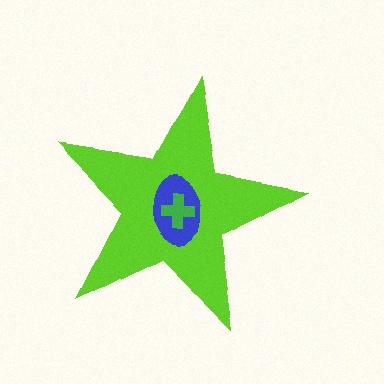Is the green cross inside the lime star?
Yes.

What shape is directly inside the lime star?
The blue ellipse.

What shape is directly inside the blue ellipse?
The green cross.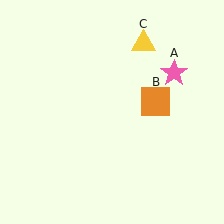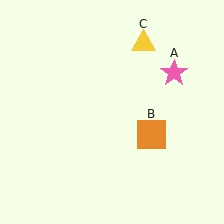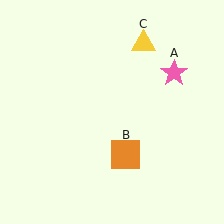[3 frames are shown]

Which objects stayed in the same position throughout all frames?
Pink star (object A) and yellow triangle (object C) remained stationary.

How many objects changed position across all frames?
1 object changed position: orange square (object B).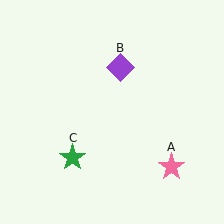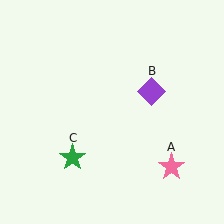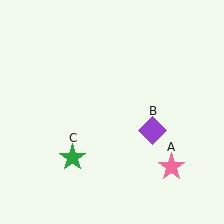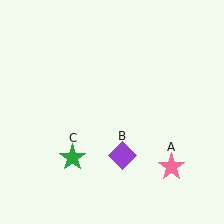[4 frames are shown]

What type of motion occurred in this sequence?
The purple diamond (object B) rotated clockwise around the center of the scene.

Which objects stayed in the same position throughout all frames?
Pink star (object A) and green star (object C) remained stationary.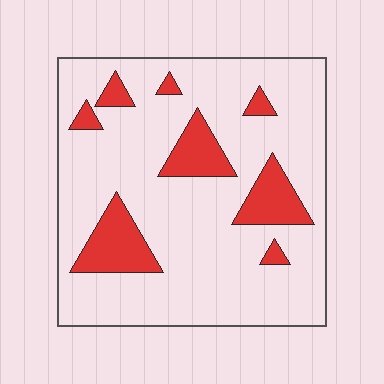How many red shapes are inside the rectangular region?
8.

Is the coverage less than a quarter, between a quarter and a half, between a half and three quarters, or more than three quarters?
Less than a quarter.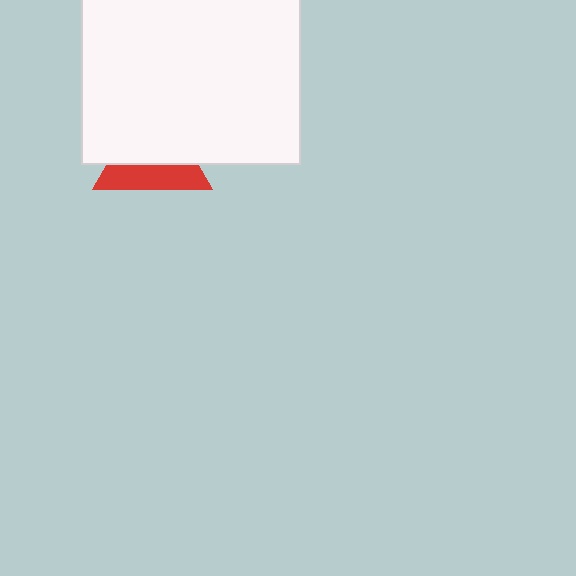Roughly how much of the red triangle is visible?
A small part of it is visible (roughly 41%).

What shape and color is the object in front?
The object in front is a white square.